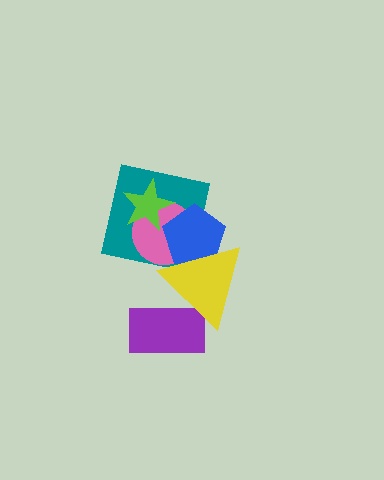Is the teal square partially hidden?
Yes, it is partially covered by another shape.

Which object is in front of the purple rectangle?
The yellow triangle is in front of the purple rectangle.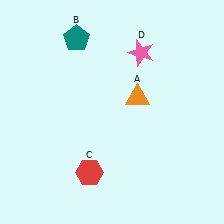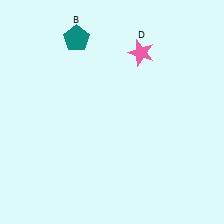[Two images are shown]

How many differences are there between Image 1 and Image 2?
There are 2 differences between the two images.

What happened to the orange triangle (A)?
The orange triangle (A) was removed in Image 2. It was in the top-right area of Image 1.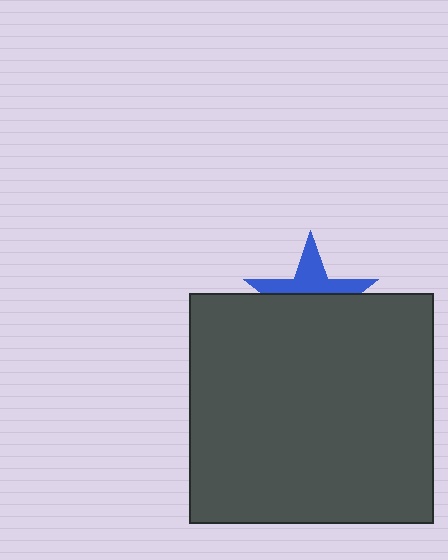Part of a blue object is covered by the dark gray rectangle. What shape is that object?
It is a star.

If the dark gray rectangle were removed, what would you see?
You would see the complete blue star.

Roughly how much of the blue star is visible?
A small part of it is visible (roughly 41%).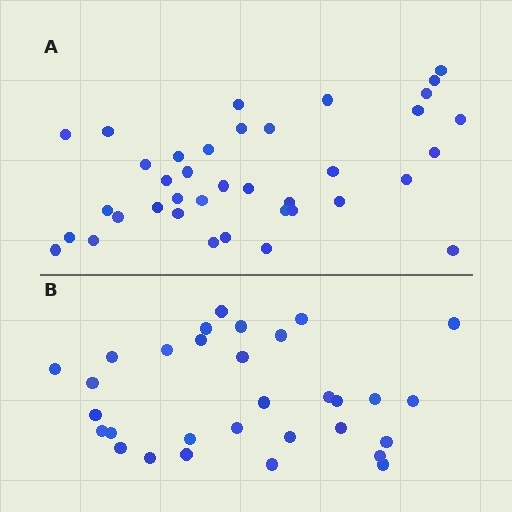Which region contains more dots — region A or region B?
Region A (the top region) has more dots.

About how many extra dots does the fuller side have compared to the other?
Region A has roughly 8 or so more dots than region B.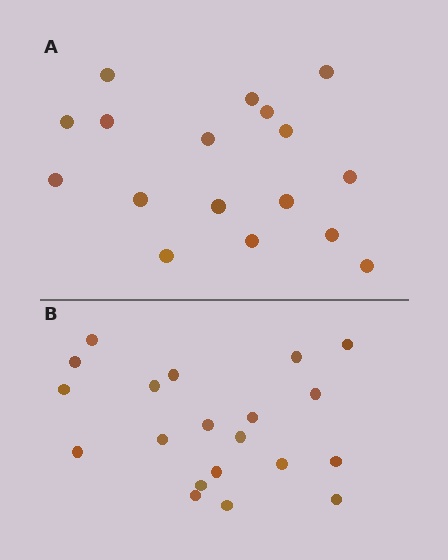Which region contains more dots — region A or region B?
Region B (the bottom region) has more dots.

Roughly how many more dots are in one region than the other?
Region B has just a few more — roughly 2 or 3 more dots than region A.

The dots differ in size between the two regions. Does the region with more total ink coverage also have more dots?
No. Region A has more total ink coverage because its dots are larger, but region B actually contains more individual dots. Total area can be misleading — the number of items is what matters here.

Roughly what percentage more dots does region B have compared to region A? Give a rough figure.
About 20% more.